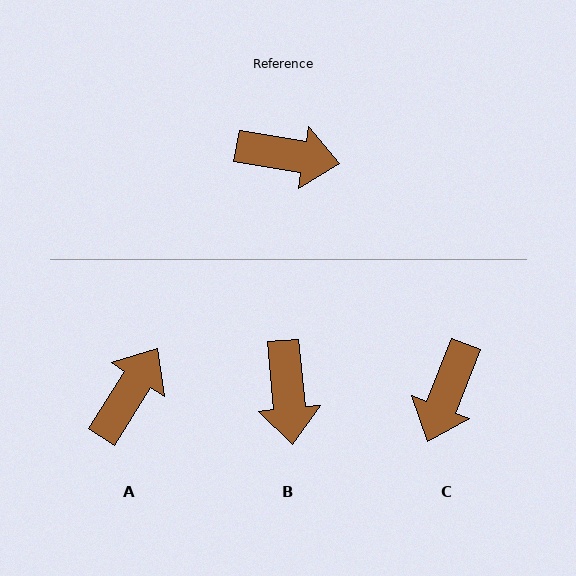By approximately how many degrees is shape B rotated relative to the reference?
Approximately 75 degrees clockwise.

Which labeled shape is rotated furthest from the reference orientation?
C, about 102 degrees away.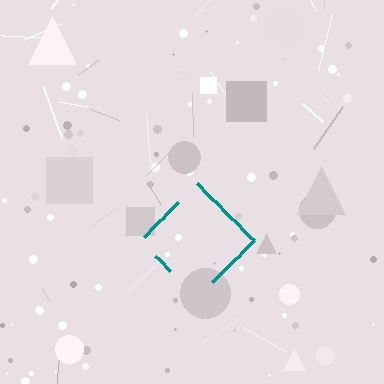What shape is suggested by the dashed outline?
The dashed outline suggests a diamond.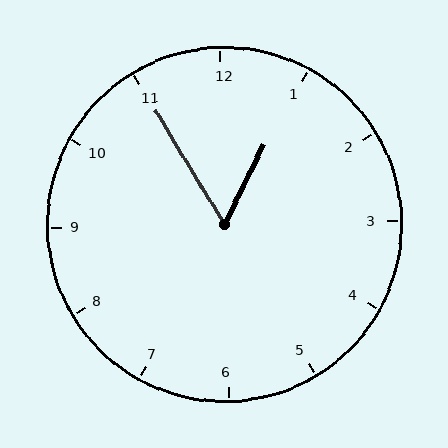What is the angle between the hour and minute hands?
Approximately 58 degrees.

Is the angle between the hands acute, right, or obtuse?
It is acute.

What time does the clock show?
12:55.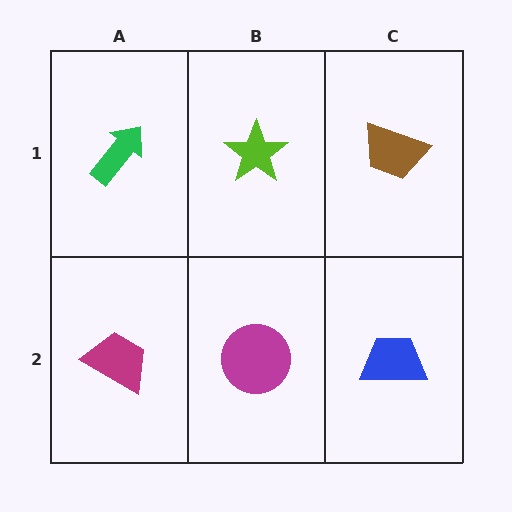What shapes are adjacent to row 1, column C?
A blue trapezoid (row 2, column C), a lime star (row 1, column B).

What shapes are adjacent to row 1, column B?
A magenta circle (row 2, column B), a green arrow (row 1, column A), a brown trapezoid (row 1, column C).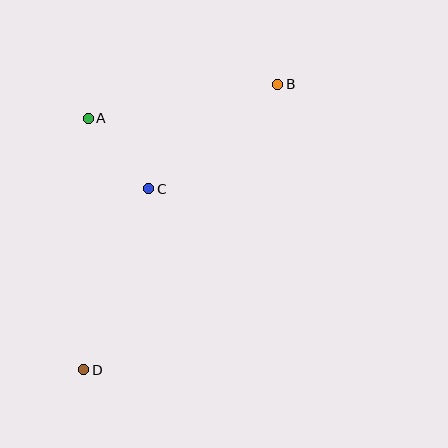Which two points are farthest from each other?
Points B and D are farthest from each other.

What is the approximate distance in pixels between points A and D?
The distance between A and D is approximately 251 pixels.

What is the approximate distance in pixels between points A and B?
The distance between A and B is approximately 192 pixels.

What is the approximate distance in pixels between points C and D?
The distance between C and D is approximately 192 pixels.